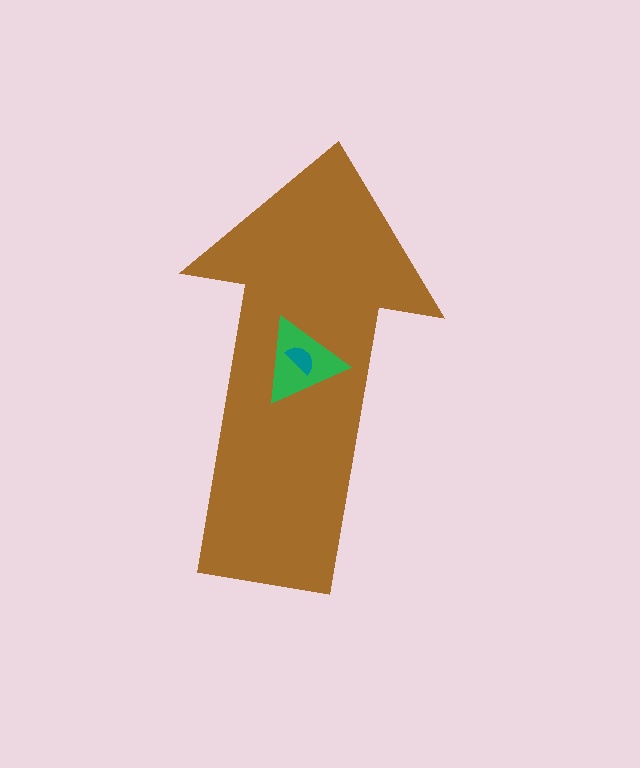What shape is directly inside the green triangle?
The teal semicircle.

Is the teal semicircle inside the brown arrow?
Yes.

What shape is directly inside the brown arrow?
The green triangle.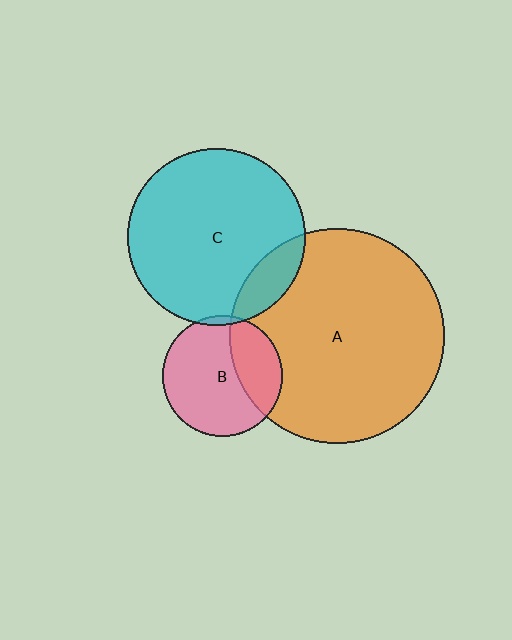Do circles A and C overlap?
Yes.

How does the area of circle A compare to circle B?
Approximately 3.2 times.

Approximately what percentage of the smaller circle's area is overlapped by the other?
Approximately 15%.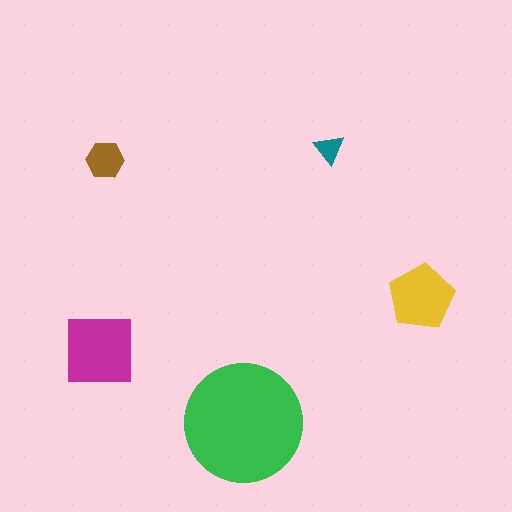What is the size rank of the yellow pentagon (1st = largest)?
3rd.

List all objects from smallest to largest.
The teal triangle, the brown hexagon, the yellow pentagon, the magenta square, the green circle.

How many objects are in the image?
There are 5 objects in the image.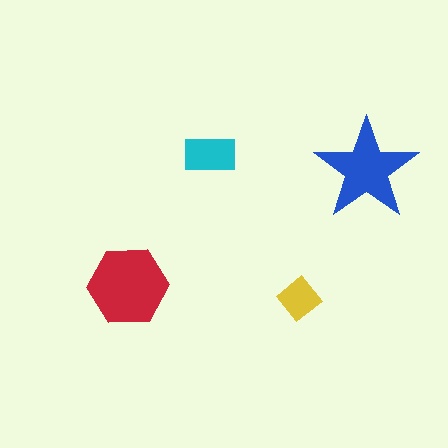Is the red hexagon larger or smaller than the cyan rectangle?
Larger.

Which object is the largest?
The red hexagon.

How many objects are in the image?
There are 4 objects in the image.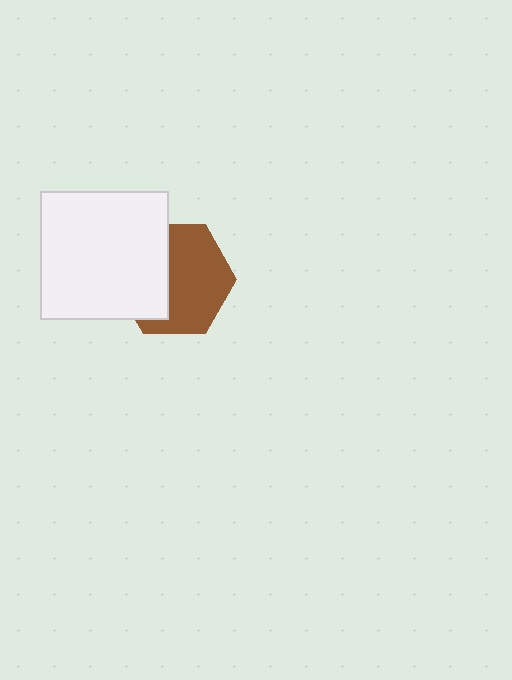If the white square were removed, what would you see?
You would see the complete brown hexagon.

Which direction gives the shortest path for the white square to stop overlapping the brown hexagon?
Moving left gives the shortest separation.